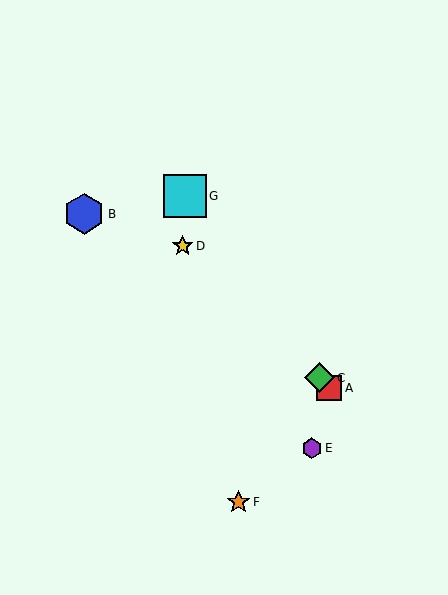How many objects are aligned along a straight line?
3 objects (A, C, D) are aligned along a straight line.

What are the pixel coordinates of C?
Object C is at (319, 378).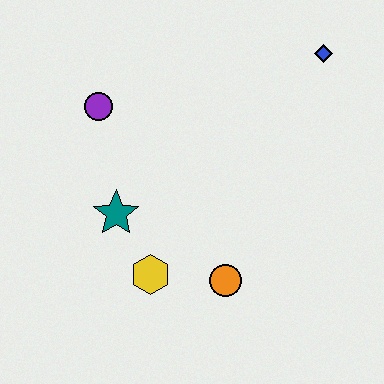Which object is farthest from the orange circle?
The blue diamond is farthest from the orange circle.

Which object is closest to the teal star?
The yellow hexagon is closest to the teal star.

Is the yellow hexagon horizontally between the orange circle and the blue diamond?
No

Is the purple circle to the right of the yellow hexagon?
No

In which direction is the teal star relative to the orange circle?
The teal star is to the left of the orange circle.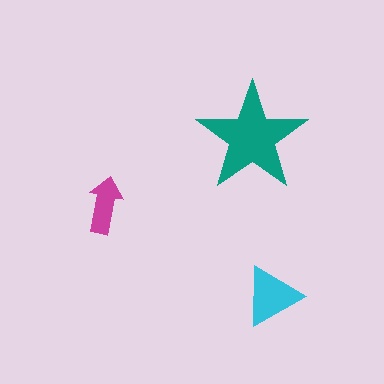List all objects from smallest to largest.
The magenta arrow, the cyan triangle, the teal star.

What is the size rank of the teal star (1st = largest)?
1st.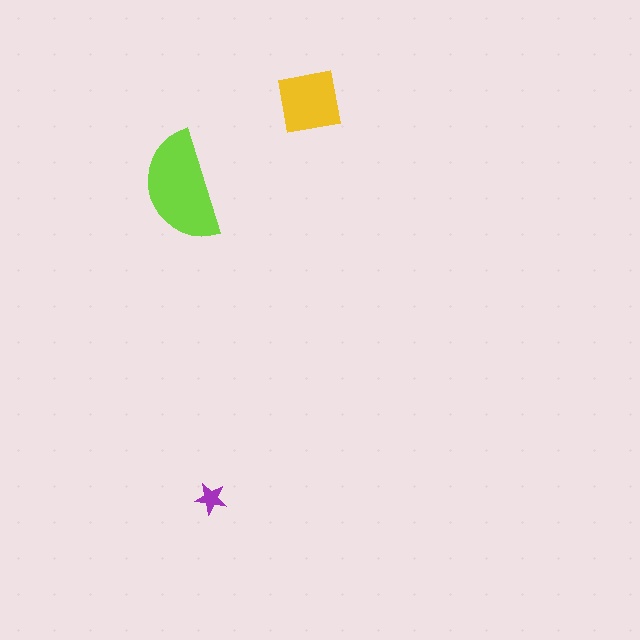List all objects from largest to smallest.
The lime semicircle, the yellow square, the purple star.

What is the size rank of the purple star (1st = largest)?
3rd.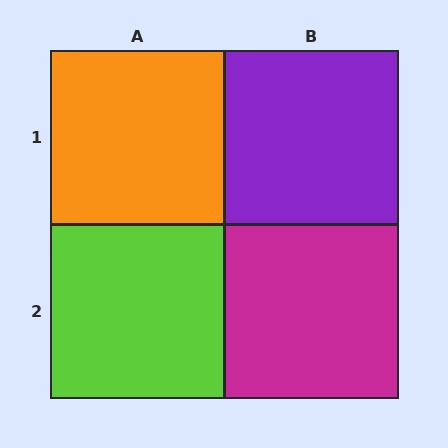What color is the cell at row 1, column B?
Purple.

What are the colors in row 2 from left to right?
Lime, magenta.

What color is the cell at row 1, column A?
Orange.